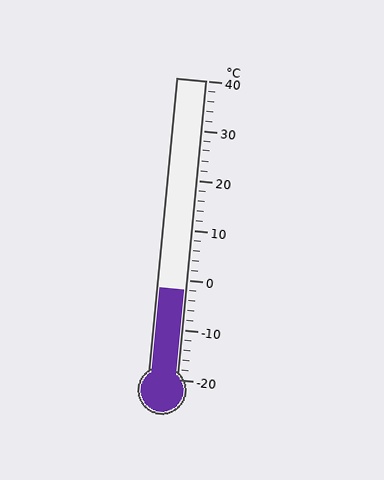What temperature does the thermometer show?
The thermometer shows approximately -2°C.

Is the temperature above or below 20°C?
The temperature is below 20°C.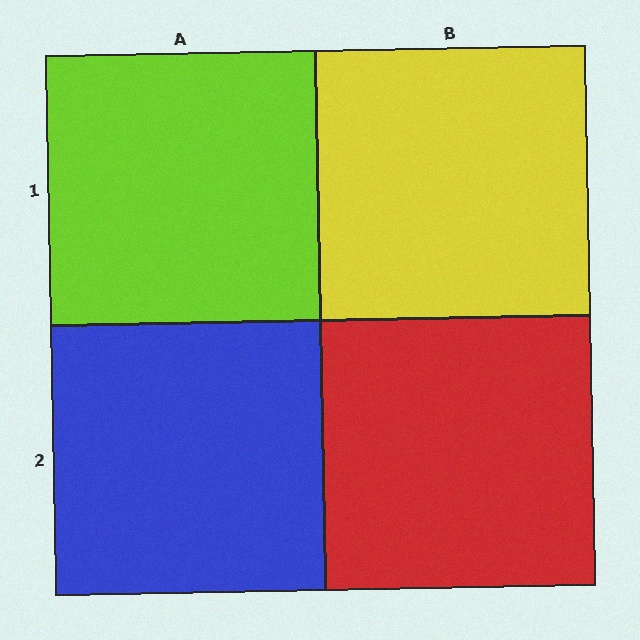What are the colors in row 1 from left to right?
Lime, yellow.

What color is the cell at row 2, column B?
Red.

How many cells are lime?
1 cell is lime.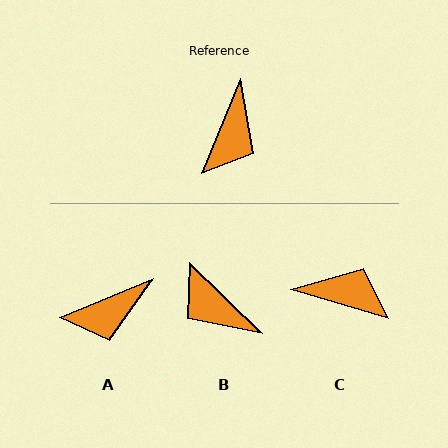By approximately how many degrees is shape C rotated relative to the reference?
Approximately 96 degrees counter-clockwise.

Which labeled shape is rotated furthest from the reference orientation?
B, about 112 degrees away.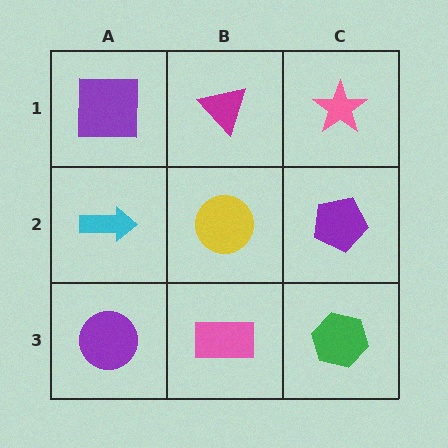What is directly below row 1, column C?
A purple pentagon.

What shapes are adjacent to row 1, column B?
A yellow circle (row 2, column B), a purple square (row 1, column A), a pink star (row 1, column C).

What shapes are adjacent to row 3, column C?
A purple pentagon (row 2, column C), a pink rectangle (row 3, column B).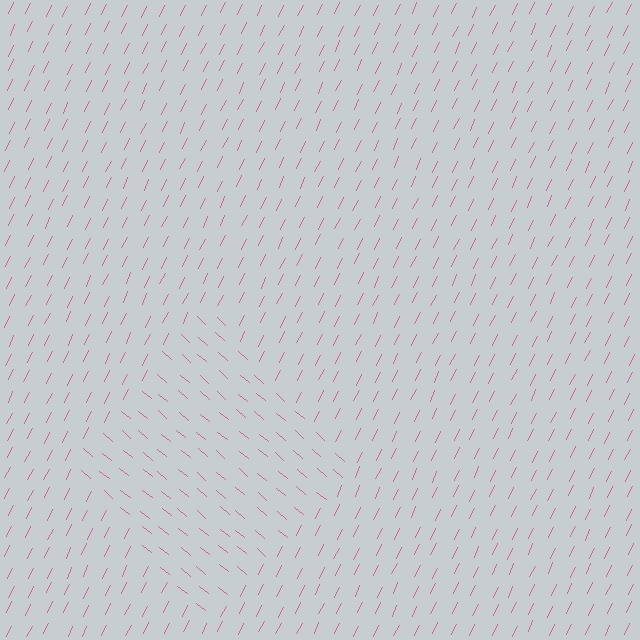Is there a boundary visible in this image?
Yes, there is a texture boundary formed by a change in line orientation.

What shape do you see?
I see a diamond.